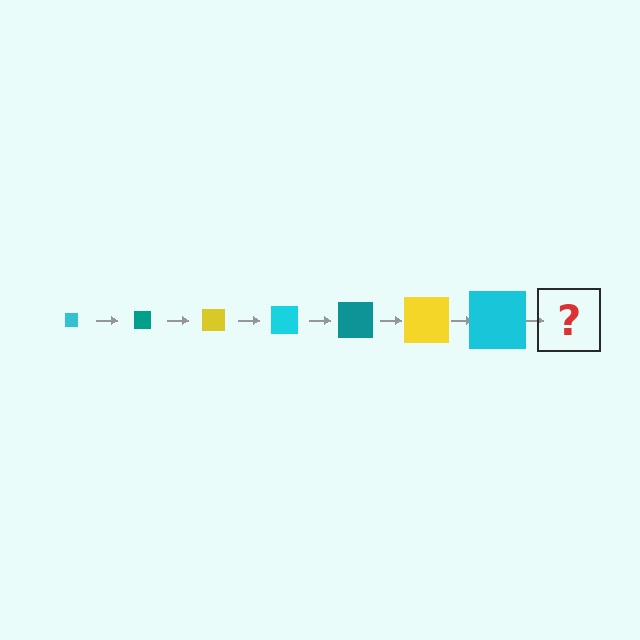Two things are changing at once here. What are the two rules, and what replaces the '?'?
The two rules are that the square grows larger each step and the color cycles through cyan, teal, and yellow. The '?' should be a teal square, larger than the previous one.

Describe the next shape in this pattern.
It should be a teal square, larger than the previous one.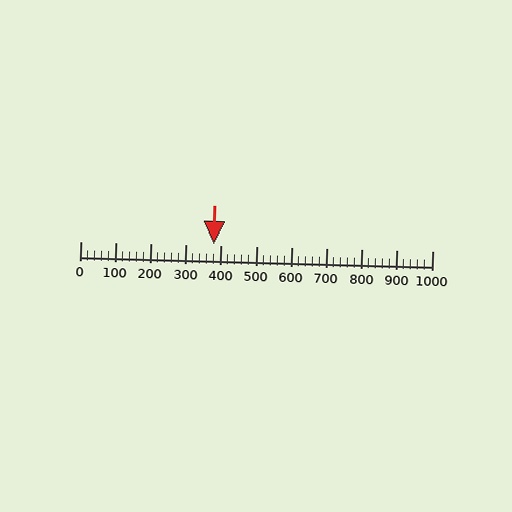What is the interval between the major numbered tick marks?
The major tick marks are spaced 100 units apart.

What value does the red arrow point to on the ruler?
The red arrow points to approximately 380.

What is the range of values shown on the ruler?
The ruler shows values from 0 to 1000.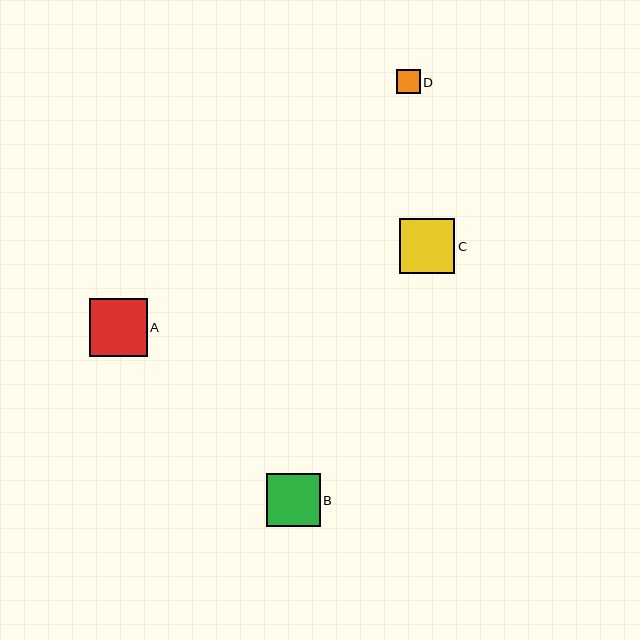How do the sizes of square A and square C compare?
Square A and square C are approximately the same size.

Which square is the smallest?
Square D is the smallest with a size of approximately 24 pixels.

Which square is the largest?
Square A is the largest with a size of approximately 58 pixels.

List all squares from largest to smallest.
From largest to smallest: A, C, B, D.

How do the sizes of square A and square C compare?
Square A and square C are approximately the same size.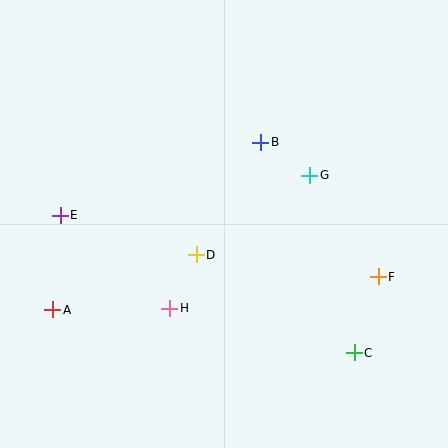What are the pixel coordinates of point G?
Point G is at (310, 175).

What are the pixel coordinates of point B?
Point B is at (261, 142).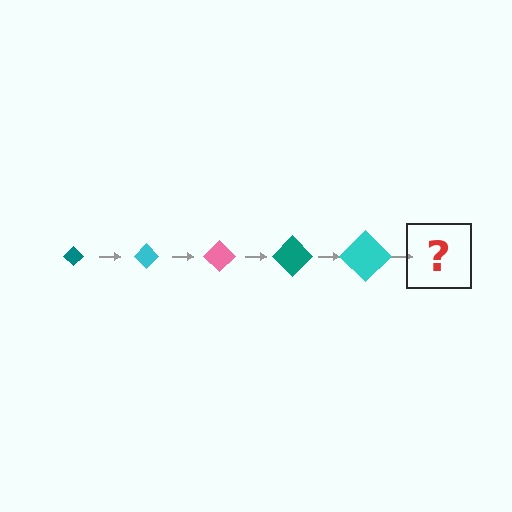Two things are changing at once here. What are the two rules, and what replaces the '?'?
The two rules are that the diamond grows larger each step and the color cycles through teal, cyan, and pink. The '?' should be a pink diamond, larger than the previous one.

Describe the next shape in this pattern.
It should be a pink diamond, larger than the previous one.